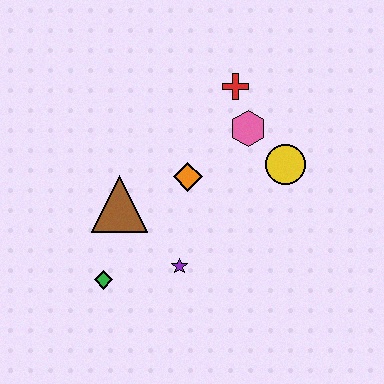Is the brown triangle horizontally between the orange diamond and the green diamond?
Yes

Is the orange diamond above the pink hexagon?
No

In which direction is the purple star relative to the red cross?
The purple star is below the red cross.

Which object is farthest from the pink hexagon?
The green diamond is farthest from the pink hexagon.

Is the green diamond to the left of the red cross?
Yes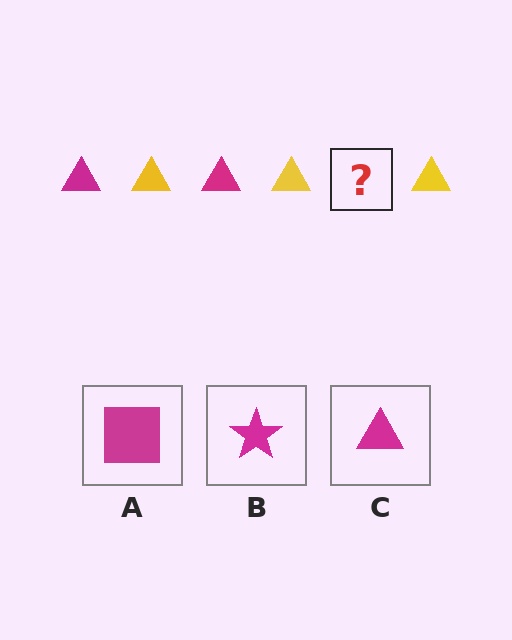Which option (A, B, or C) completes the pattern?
C.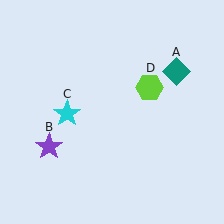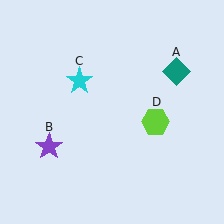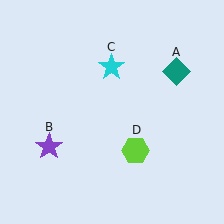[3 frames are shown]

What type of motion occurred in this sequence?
The cyan star (object C), lime hexagon (object D) rotated clockwise around the center of the scene.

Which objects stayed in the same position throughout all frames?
Teal diamond (object A) and purple star (object B) remained stationary.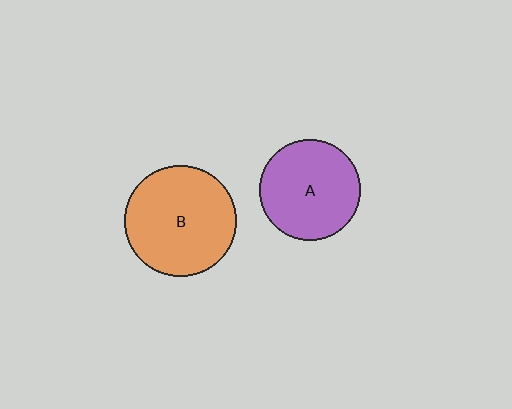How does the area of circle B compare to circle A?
Approximately 1.2 times.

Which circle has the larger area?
Circle B (orange).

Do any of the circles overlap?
No, none of the circles overlap.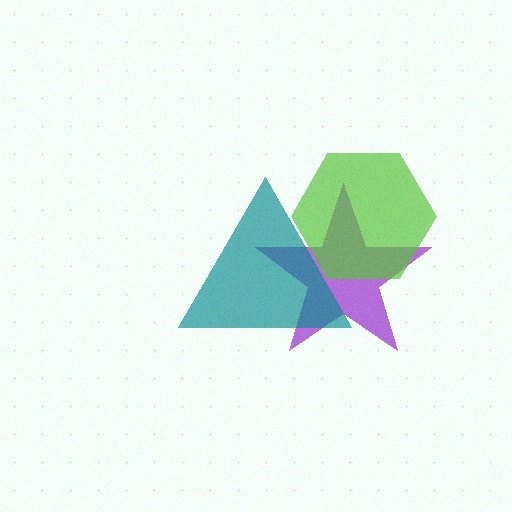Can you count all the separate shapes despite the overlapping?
Yes, there are 3 separate shapes.